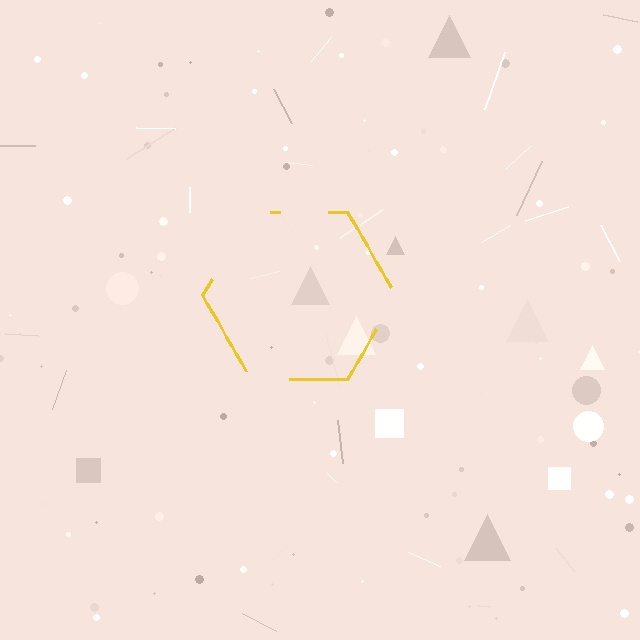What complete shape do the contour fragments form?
The contour fragments form a hexagon.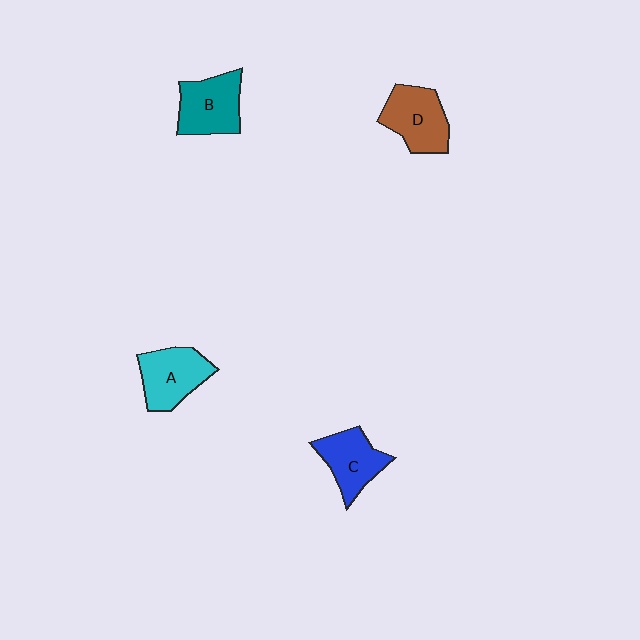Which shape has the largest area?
Shape D (brown).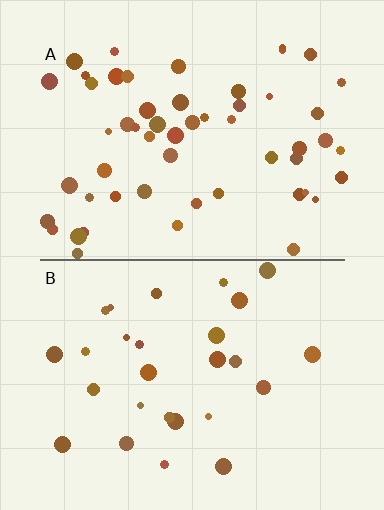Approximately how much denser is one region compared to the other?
Approximately 2.0× — region A over region B.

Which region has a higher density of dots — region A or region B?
A (the top).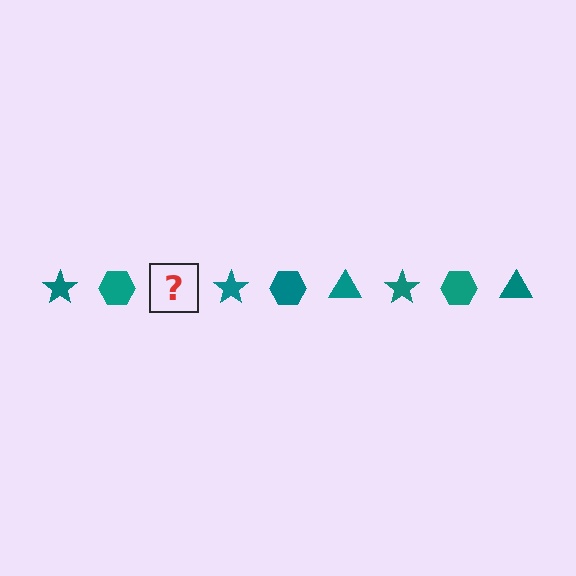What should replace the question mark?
The question mark should be replaced with a teal triangle.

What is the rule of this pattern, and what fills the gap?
The rule is that the pattern cycles through star, hexagon, triangle shapes in teal. The gap should be filled with a teal triangle.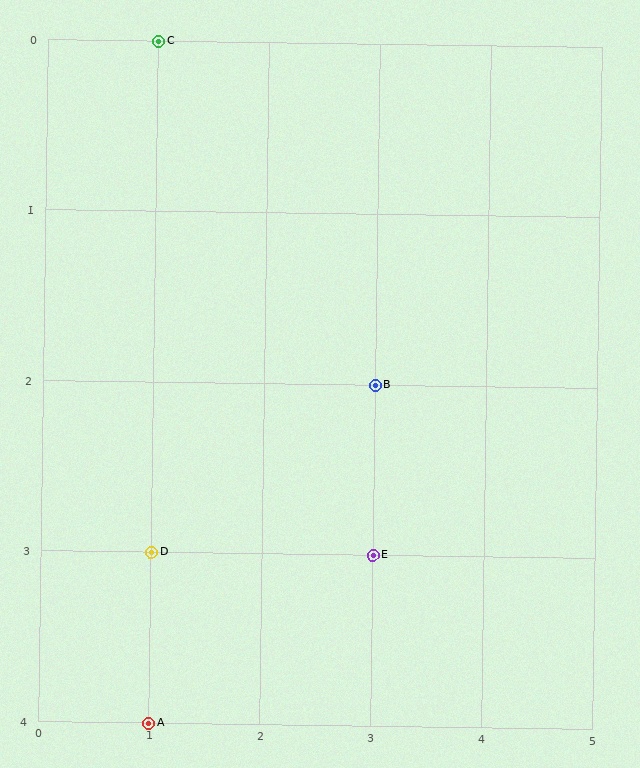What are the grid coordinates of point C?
Point C is at grid coordinates (1, 0).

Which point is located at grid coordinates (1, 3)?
Point D is at (1, 3).